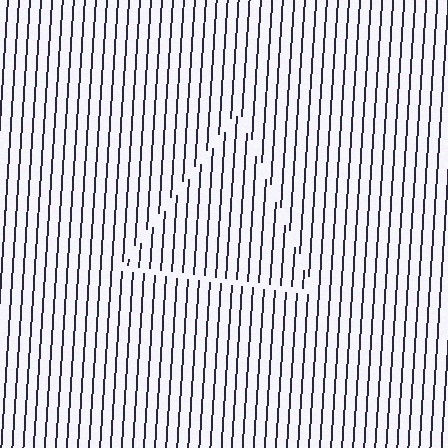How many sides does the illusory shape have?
3 sides — the line-ends trace a triangle.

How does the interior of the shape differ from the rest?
The interior of the shape contains the same grating, shifted by half a period — the contour is defined by the phase discontinuity where line-ends from the inner and outer gratings abut.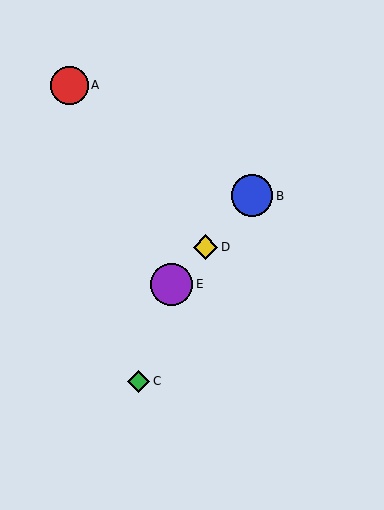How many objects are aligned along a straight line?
3 objects (B, D, E) are aligned along a straight line.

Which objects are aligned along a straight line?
Objects B, D, E are aligned along a straight line.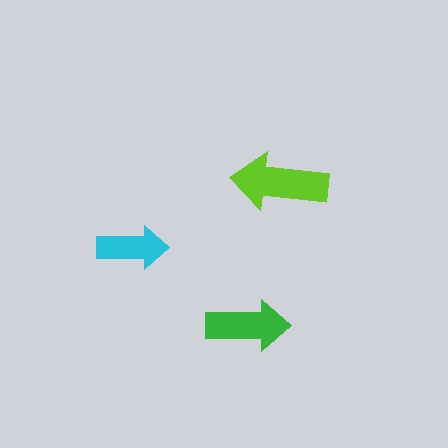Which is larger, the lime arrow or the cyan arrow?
The lime one.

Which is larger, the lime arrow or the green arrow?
The lime one.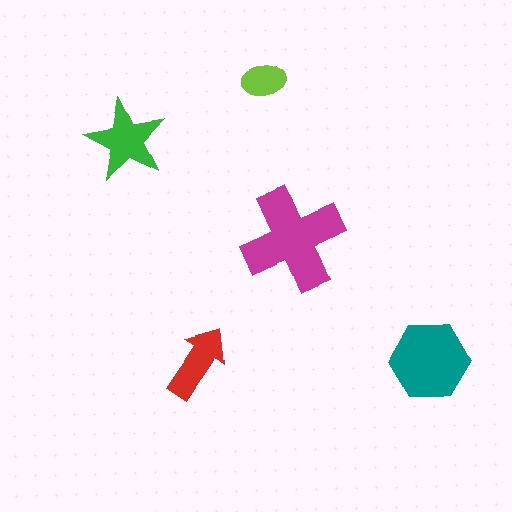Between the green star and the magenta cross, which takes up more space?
The magenta cross.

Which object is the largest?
The magenta cross.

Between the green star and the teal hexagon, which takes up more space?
The teal hexagon.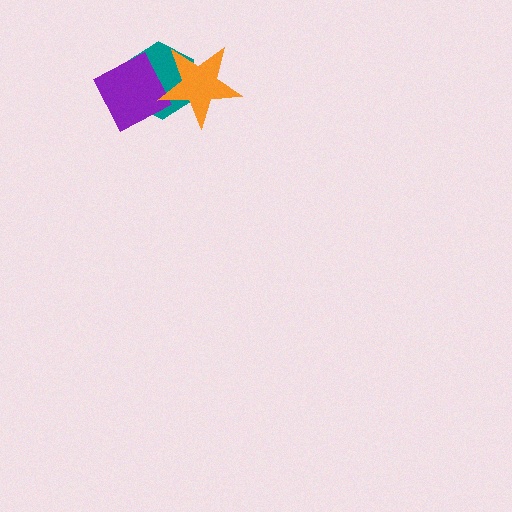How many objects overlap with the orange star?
2 objects overlap with the orange star.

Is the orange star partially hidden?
No, no other shape covers it.